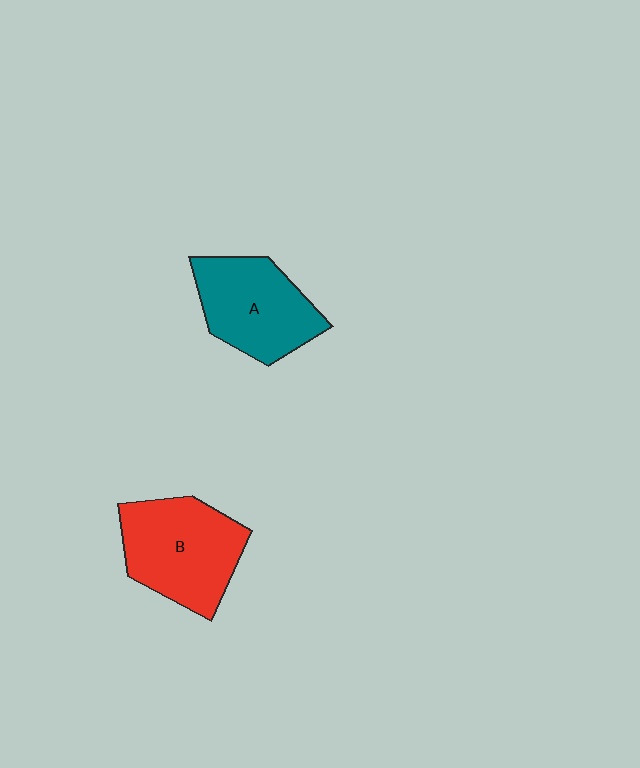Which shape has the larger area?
Shape B (red).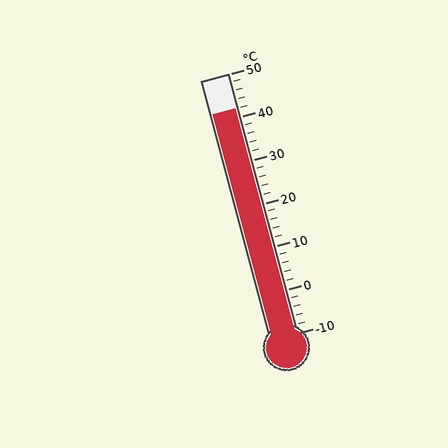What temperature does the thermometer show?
The thermometer shows approximately 42°C.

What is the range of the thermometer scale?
The thermometer scale ranges from -10°C to 50°C.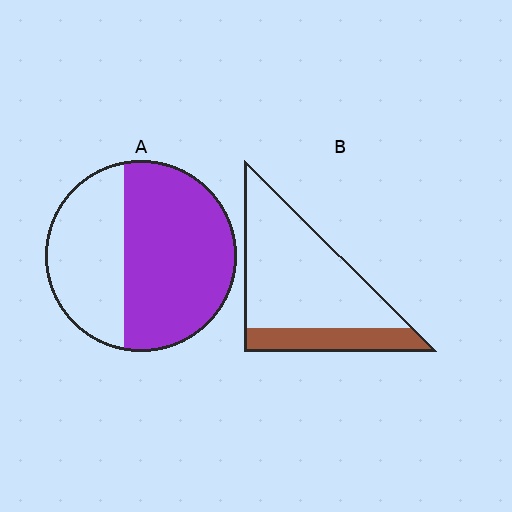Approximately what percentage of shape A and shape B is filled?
A is approximately 60% and B is approximately 25%.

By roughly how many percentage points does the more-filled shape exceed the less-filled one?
By roughly 40 percentage points (A over B).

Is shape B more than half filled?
No.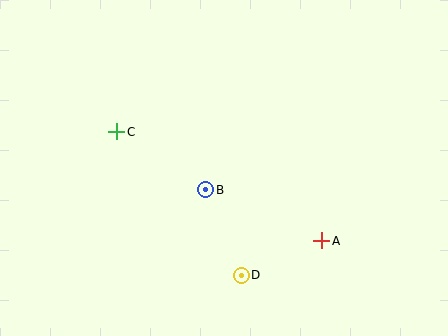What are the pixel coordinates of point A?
Point A is at (322, 241).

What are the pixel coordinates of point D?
Point D is at (241, 275).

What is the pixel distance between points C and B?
The distance between C and B is 106 pixels.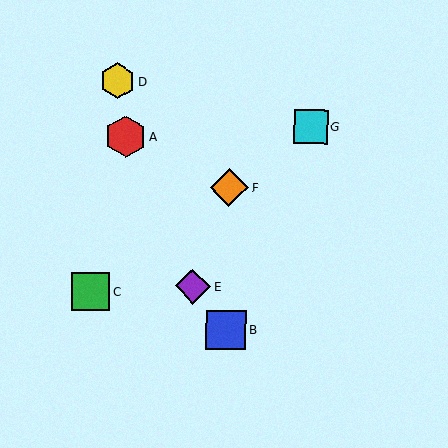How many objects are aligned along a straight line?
3 objects (C, F, G) are aligned along a straight line.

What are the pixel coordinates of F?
Object F is at (229, 188).